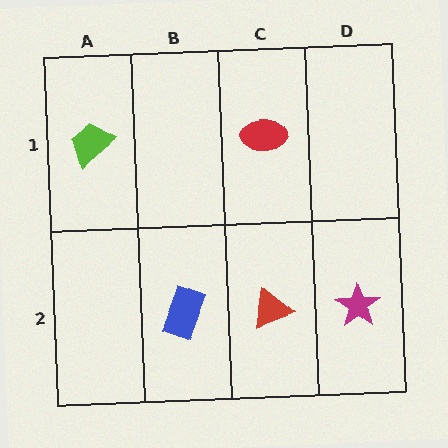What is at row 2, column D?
A magenta star.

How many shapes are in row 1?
2 shapes.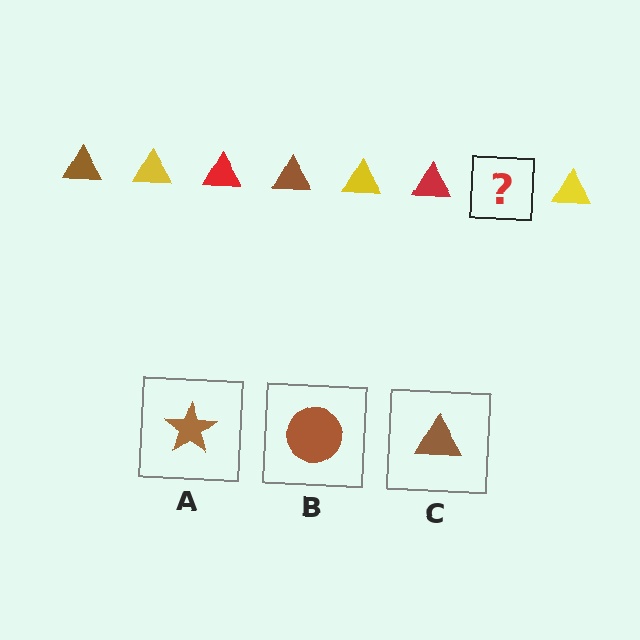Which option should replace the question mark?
Option C.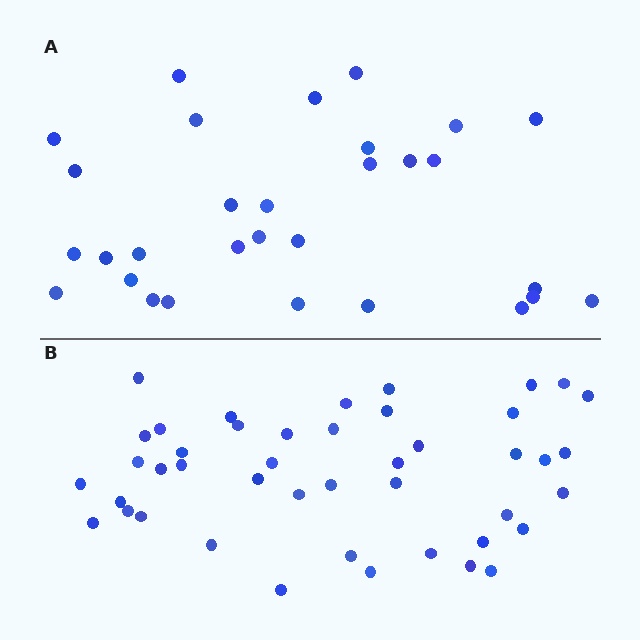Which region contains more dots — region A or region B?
Region B (the bottom region) has more dots.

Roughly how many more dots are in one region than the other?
Region B has approximately 15 more dots than region A.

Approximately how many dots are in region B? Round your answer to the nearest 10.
About 40 dots. (The exact count is 44, which rounds to 40.)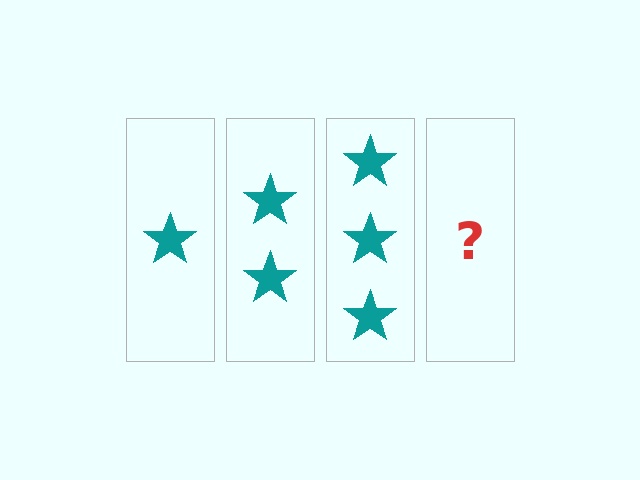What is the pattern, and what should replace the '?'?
The pattern is that each step adds one more star. The '?' should be 4 stars.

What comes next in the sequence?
The next element should be 4 stars.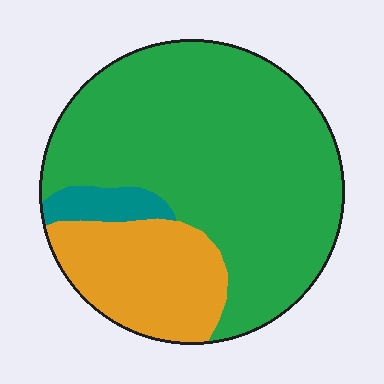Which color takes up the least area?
Teal, at roughly 5%.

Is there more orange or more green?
Green.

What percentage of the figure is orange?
Orange takes up about one quarter (1/4) of the figure.